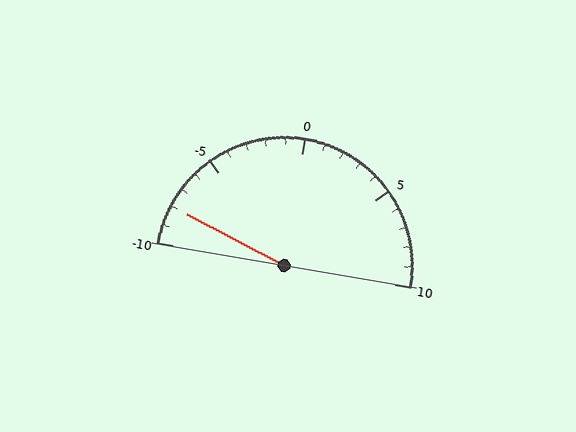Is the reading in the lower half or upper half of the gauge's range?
The reading is in the lower half of the range (-10 to 10).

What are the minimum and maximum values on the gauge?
The gauge ranges from -10 to 10.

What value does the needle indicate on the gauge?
The needle indicates approximately -8.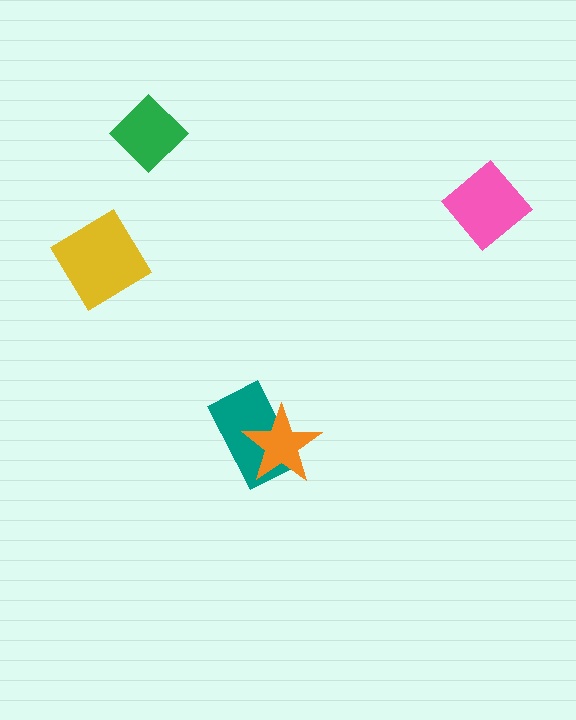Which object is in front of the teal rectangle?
The orange star is in front of the teal rectangle.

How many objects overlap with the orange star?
1 object overlaps with the orange star.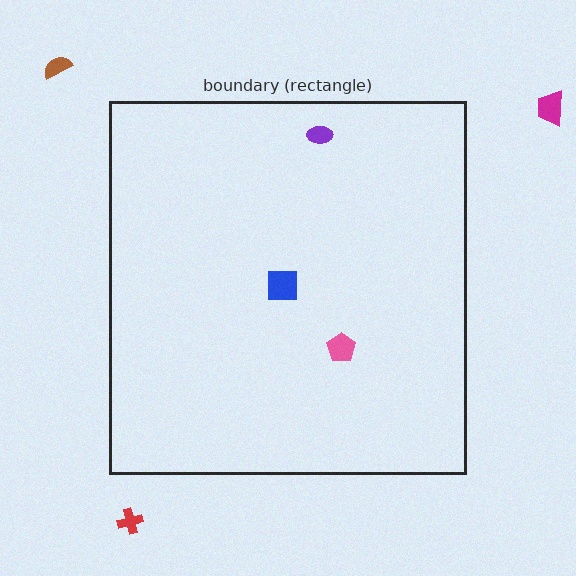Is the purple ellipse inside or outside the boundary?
Inside.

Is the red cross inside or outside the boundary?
Outside.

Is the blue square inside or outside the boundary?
Inside.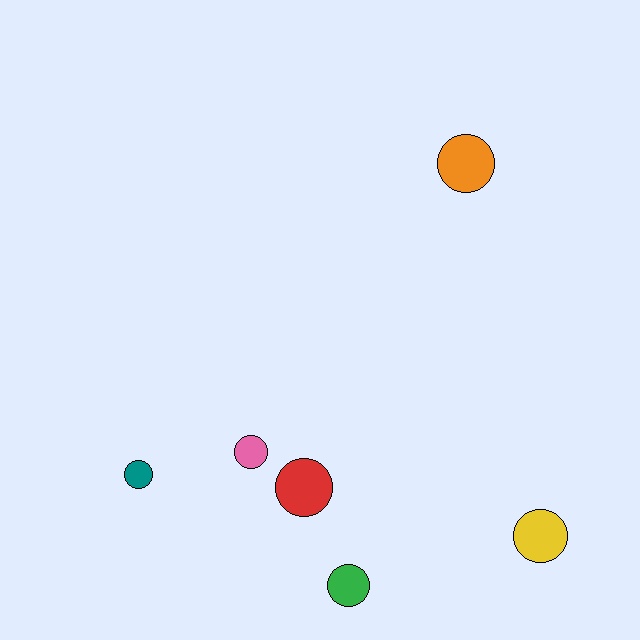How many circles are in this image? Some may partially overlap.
There are 6 circles.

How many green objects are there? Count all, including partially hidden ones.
There is 1 green object.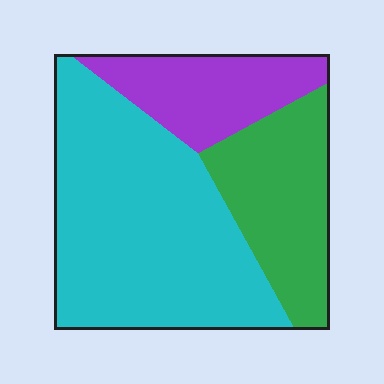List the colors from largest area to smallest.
From largest to smallest: cyan, green, purple.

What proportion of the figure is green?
Green takes up between a quarter and a half of the figure.